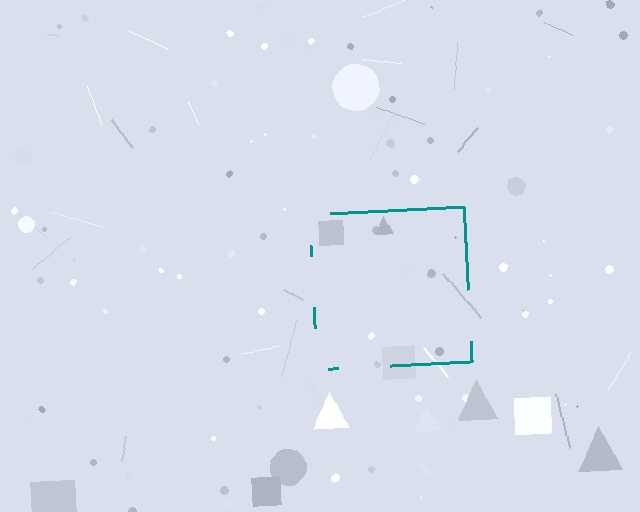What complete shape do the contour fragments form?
The contour fragments form a square.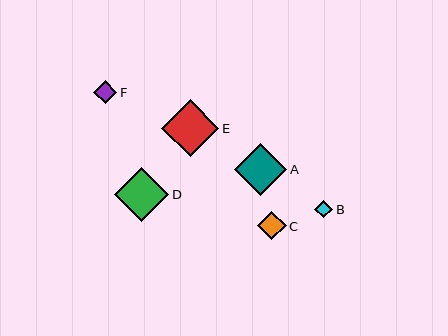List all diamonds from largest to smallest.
From largest to smallest: E, D, A, C, F, B.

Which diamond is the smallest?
Diamond B is the smallest with a size of approximately 18 pixels.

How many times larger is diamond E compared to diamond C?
Diamond E is approximately 2.0 times the size of diamond C.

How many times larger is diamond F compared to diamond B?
Diamond F is approximately 1.3 times the size of diamond B.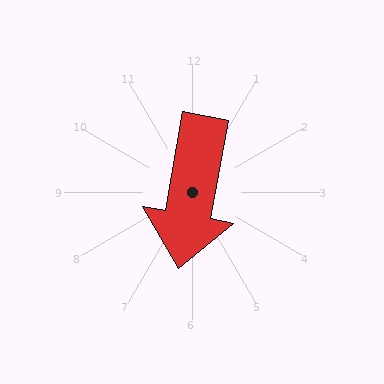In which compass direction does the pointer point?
South.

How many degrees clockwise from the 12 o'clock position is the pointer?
Approximately 190 degrees.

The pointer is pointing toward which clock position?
Roughly 6 o'clock.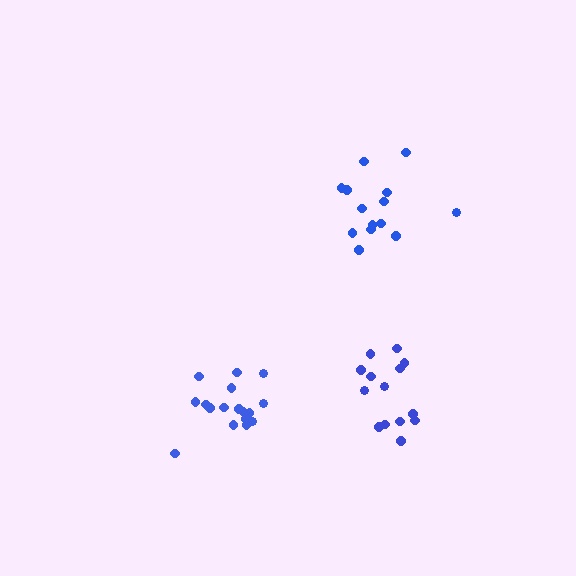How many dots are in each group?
Group 1: 15 dots, Group 2: 14 dots, Group 3: 17 dots (46 total).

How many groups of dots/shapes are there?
There are 3 groups.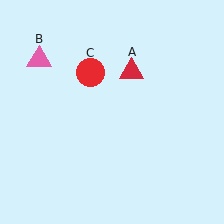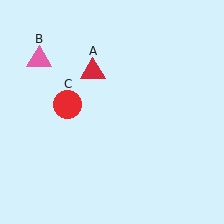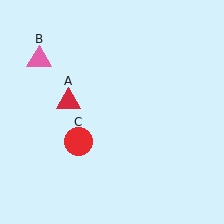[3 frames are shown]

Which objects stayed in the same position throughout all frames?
Pink triangle (object B) remained stationary.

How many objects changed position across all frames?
2 objects changed position: red triangle (object A), red circle (object C).